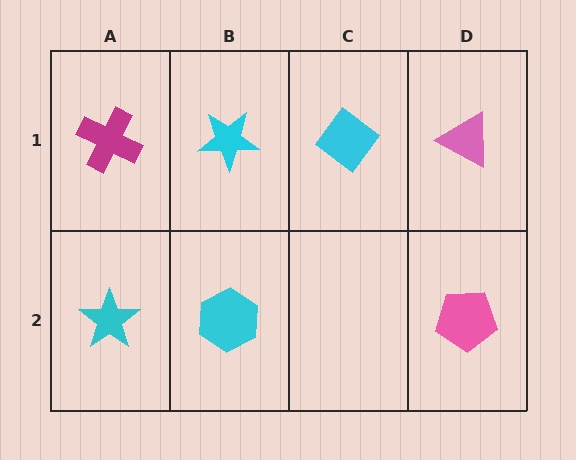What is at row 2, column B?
A cyan hexagon.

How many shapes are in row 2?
3 shapes.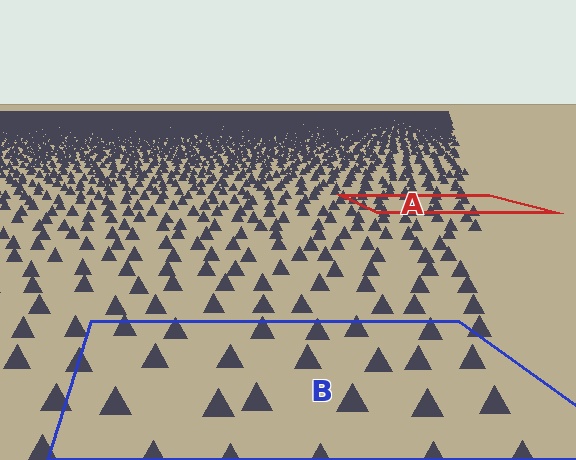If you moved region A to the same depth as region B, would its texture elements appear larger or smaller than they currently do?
They would appear larger. At a closer depth, the same texture elements are projected at a bigger on-screen size.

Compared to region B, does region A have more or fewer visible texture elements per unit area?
Region A has more texture elements per unit area — they are packed more densely because it is farther away.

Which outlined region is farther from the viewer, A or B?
Region A is farther from the viewer — the texture elements inside it appear smaller and more densely packed.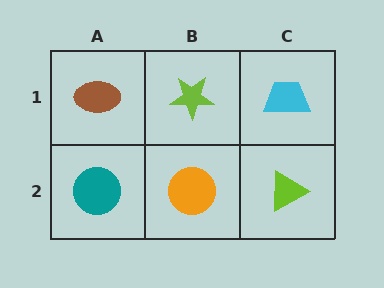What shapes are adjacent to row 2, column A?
A brown ellipse (row 1, column A), an orange circle (row 2, column B).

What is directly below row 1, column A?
A teal circle.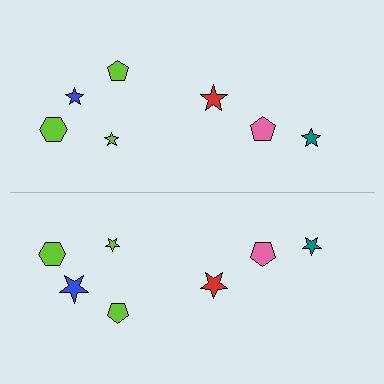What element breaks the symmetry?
The blue star on the bottom side has a different size than its mirror counterpart.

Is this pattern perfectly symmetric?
No, the pattern is not perfectly symmetric. The blue star on the bottom side has a different size than its mirror counterpart.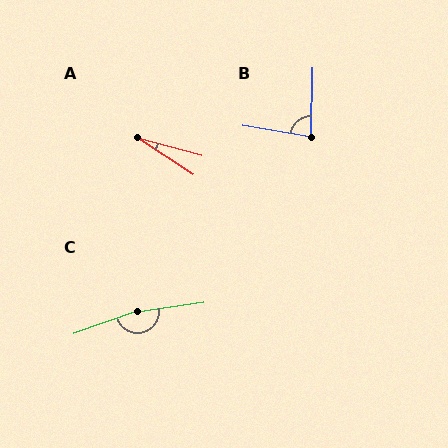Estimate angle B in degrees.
Approximately 82 degrees.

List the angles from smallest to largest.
A (19°), B (82°), C (169°).